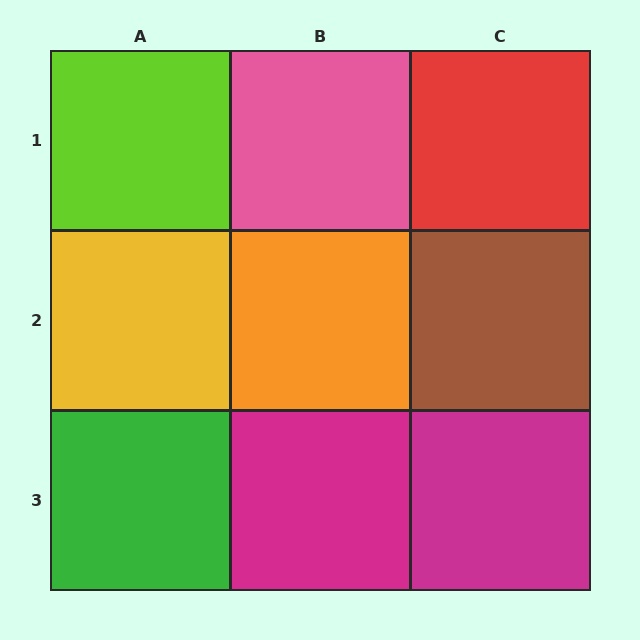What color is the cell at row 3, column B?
Magenta.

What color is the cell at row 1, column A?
Lime.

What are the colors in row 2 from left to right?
Yellow, orange, brown.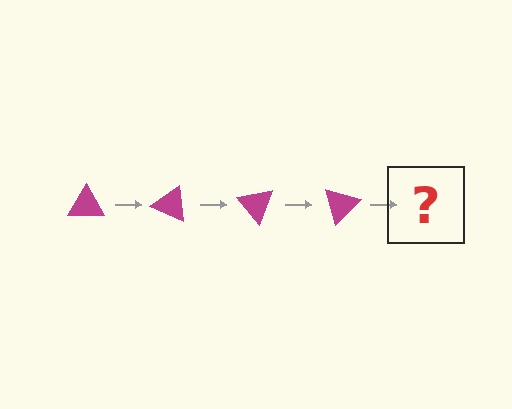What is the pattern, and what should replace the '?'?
The pattern is that the triangle rotates 25 degrees each step. The '?' should be a magenta triangle rotated 100 degrees.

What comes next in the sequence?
The next element should be a magenta triangle rotated 100 degrees.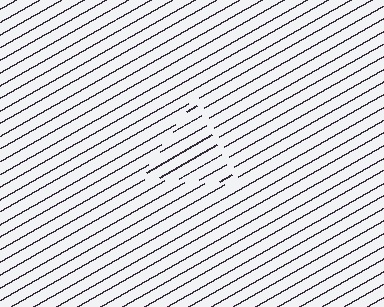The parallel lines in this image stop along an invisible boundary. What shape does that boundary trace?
An illusory triangle. The interior of the shape contains the same grating, shifted by half a period — the contour is defined by the phase discontinuity where line-ends from the inner and outer gratings abut.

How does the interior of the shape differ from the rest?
The interior of the shape contains the same grating, shifted by half a period — the contour is defined by the phase discontinuity where line-ends from the inner and outer gratings abut.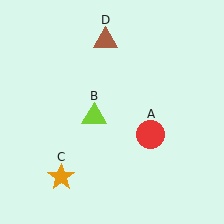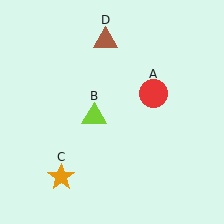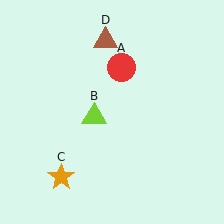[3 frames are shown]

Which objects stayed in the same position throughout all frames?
Lime triangle (object B) and orange star (object C) and brown triangle (object D) remained stationary.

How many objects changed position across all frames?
1 object changed position: red circle (object A).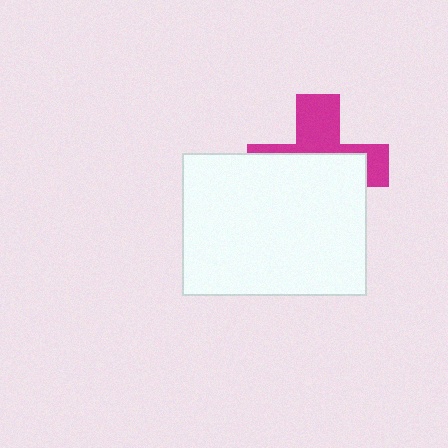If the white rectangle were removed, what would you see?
You would see the complete magenta cross.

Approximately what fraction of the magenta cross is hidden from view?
Roughly 59% of the magenta cross is hidden behind the white rectangle.